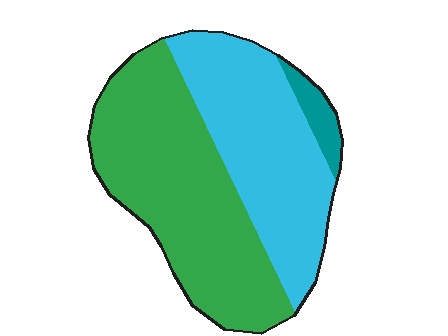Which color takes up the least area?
Teal, at roughly 5%.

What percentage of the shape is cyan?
Cyan covers about 40% of the shape.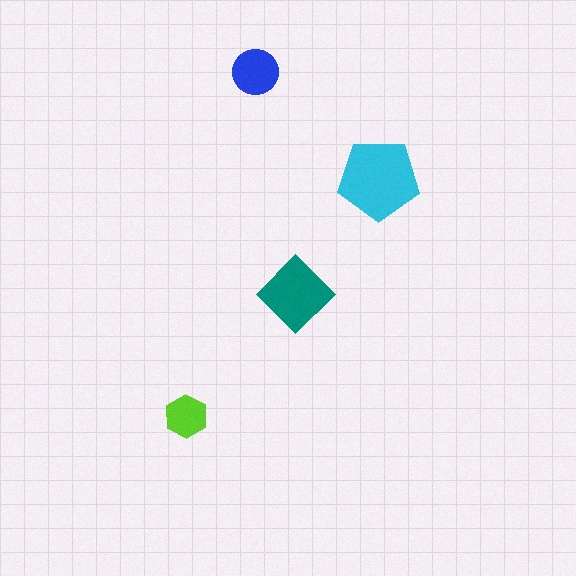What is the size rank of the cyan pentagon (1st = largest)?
1st.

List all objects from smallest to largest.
The lime hexagon, the blue circle, the teal diamond, the cyan pentagon.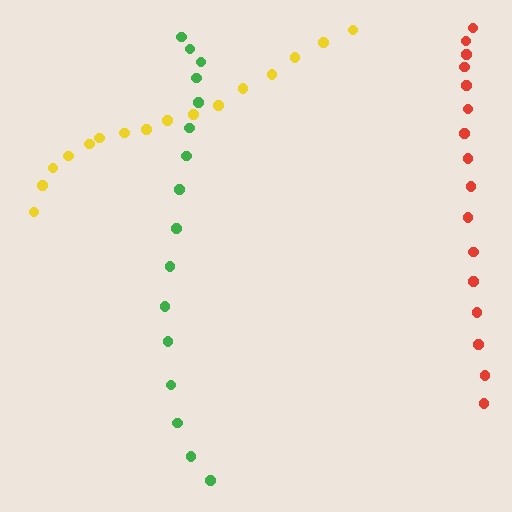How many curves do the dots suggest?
There are 3 distinct paths.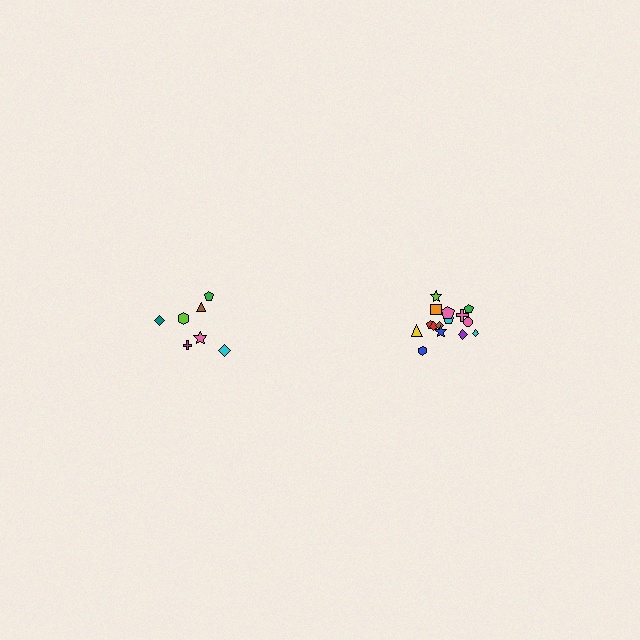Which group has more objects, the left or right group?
The right group.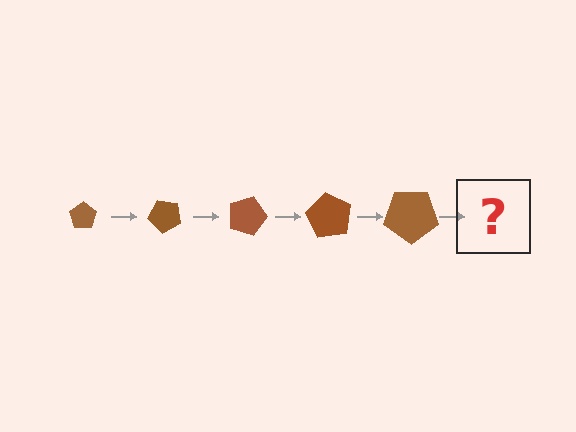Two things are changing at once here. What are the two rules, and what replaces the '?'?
The two rules are that the pentagon grows larger each step and it rotates 45 degrees each step. The '?' should be a pentagon, larger than the previous one and rotated 225 degrees from the start.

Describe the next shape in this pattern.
It should be a pentagon, larger than the previous one and rotated 225 degrees from the start.